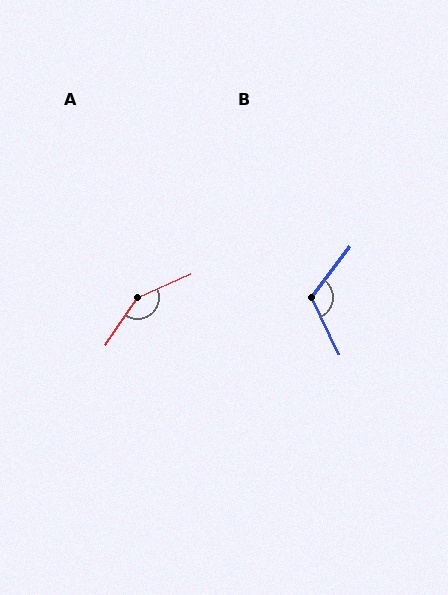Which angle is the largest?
A, at approximately 148 degrees.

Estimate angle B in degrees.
Approximately 117 degrees.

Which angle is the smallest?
B, at approximately 117 degrees.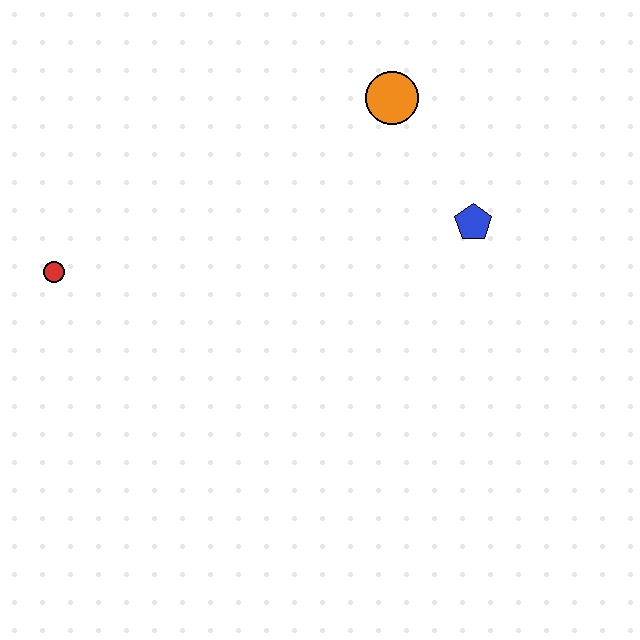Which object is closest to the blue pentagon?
The orange circle is closest to the blue pentagon.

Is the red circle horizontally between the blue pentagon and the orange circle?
No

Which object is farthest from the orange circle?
The red circle is farthest from the orange circle.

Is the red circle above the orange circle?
No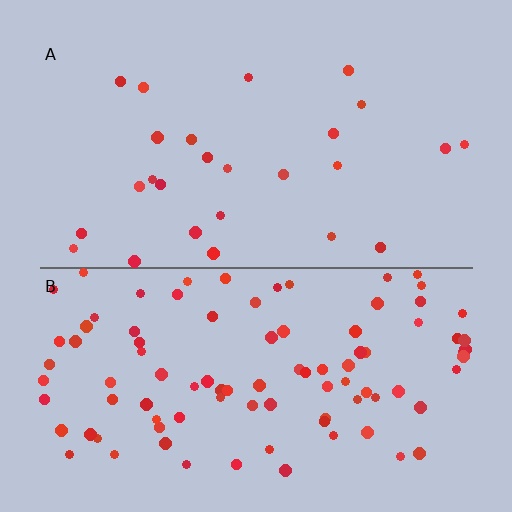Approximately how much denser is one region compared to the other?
Approximately 3.6× — region B over region A.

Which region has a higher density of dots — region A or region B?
B (the bottom).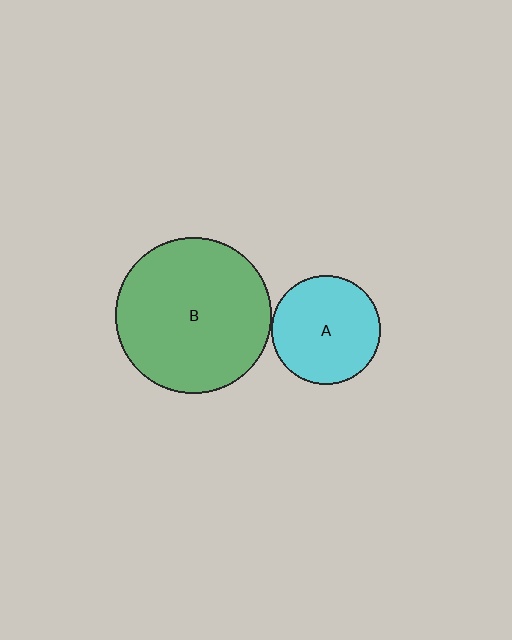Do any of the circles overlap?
No, none of the circles overlap.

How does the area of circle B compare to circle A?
Approximately 2.0 times.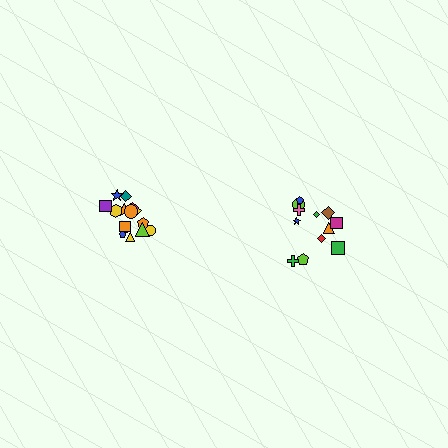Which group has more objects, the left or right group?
The left group.